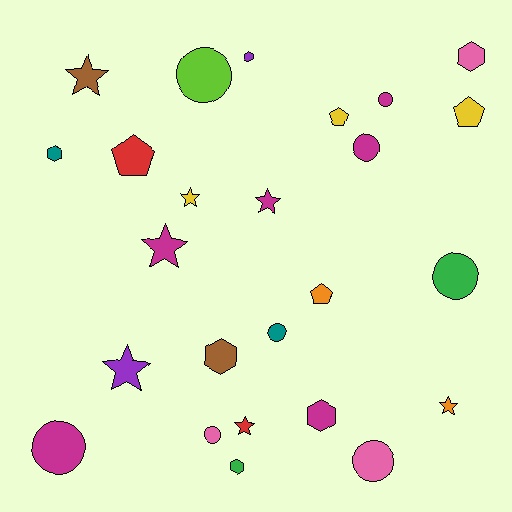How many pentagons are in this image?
There are 4 pentagons.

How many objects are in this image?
There are 25 objects.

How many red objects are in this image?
There are 2 red objects.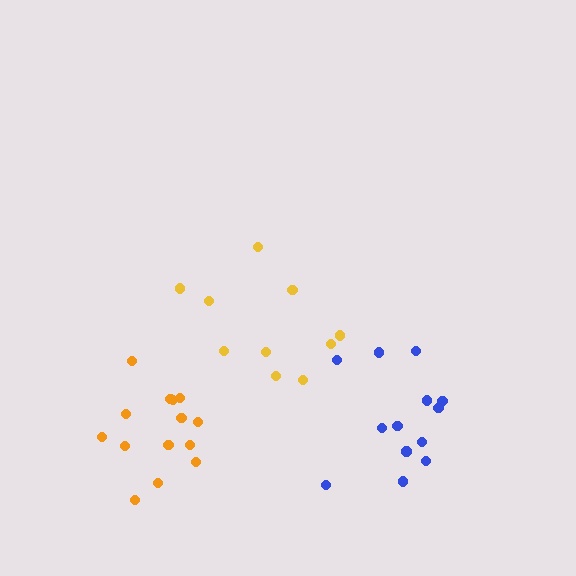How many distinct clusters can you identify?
There are 3 distinct clusters.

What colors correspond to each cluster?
The clusters are colored: yellow, orange, blue.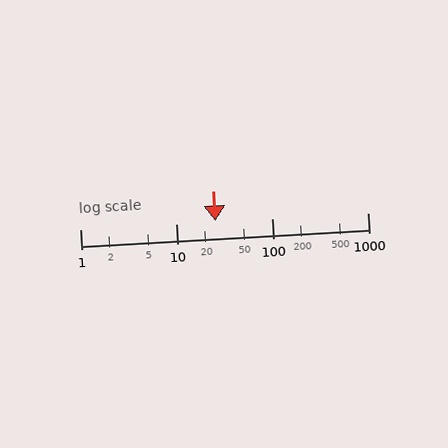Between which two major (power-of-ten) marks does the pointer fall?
The pointer is between 10 and 100.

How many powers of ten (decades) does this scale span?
The scale spans 3 decades, from 1 to 1000.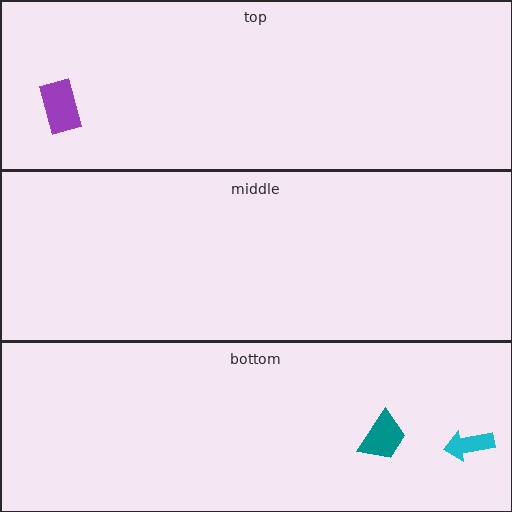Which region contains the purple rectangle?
The top region.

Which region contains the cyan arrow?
The bottom region.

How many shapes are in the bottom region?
2.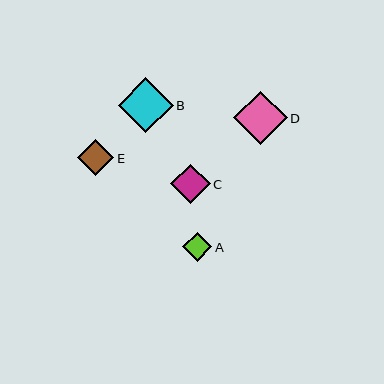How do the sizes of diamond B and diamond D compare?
Diamond B and diamond D are approximately the same size.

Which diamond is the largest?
Diamond B is the largest with a size of approximately 55 pixels.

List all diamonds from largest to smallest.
From largest to smallest: B, D, C, E, A.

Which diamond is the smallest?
Diamond A is the smallest with a size of approximately 29 pixels.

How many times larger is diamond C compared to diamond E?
Diamond C is approximately 1.1 times the size of diamond E.